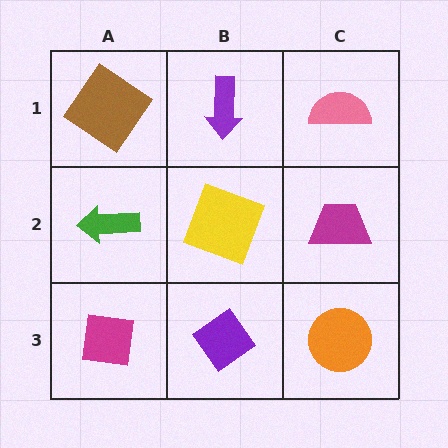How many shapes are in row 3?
3 shapes.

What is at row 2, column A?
A green arrow.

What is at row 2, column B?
A yellow square.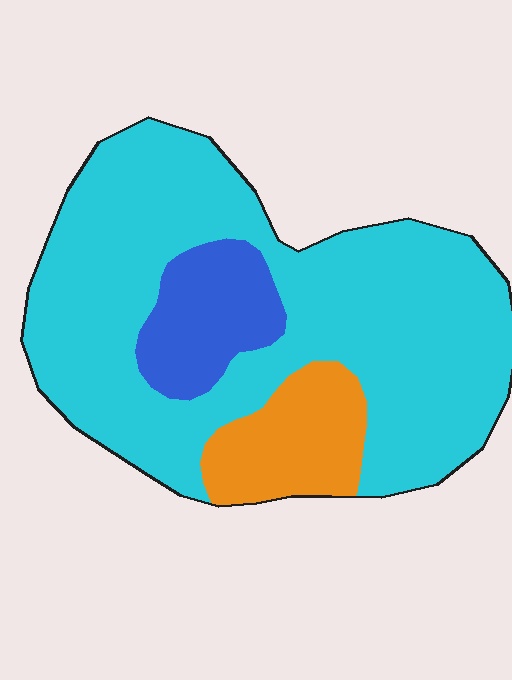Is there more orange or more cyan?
Cyan.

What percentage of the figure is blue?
Blue covers around 10% of the figure.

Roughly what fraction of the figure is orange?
Orange takes up about one eighth (1/8) of the figure.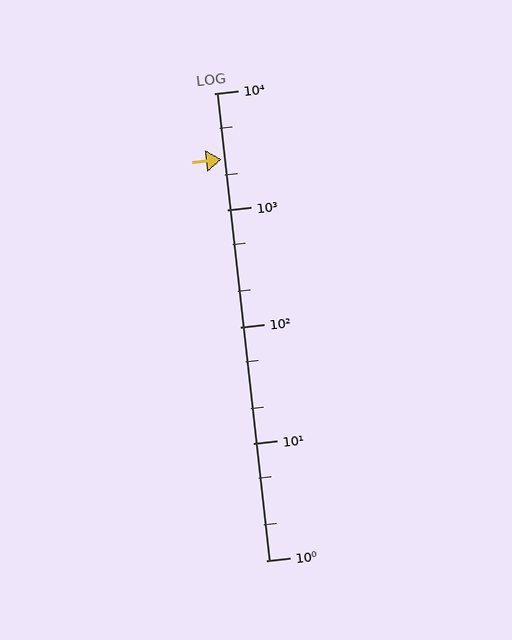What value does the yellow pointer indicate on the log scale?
The pointer indicates approximately 2700.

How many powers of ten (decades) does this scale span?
The scale spans 4 decades, from 1 to 10000.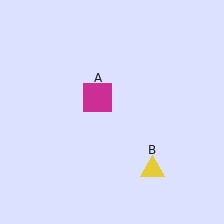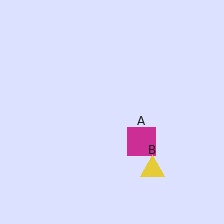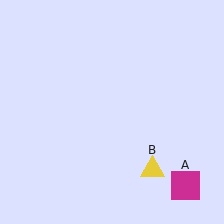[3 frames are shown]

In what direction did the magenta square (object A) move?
The magenta square (object A) moved down and to the right.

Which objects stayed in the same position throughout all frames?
Yellow triangle (object B) remained stationary.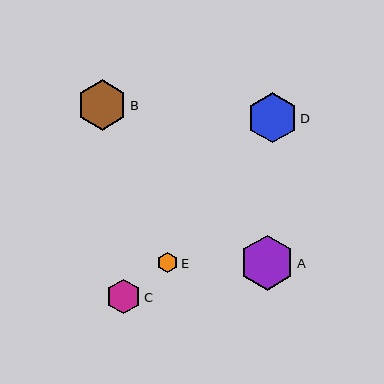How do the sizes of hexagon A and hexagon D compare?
Hexagon A and hexagon D are approximately the same size.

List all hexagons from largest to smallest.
From largest to smallest: A, B, D, C, E.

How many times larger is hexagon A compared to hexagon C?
Hexagon A is approximately 1.6 times the size of hexagon C.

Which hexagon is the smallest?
Hexagon E is the smallest with a size of approximately 20 pixels.